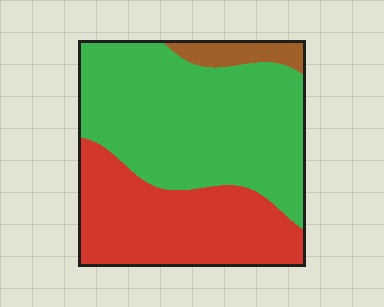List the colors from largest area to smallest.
From largest to smallest: green, red, brown.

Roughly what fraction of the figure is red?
Red takes up between a third and a half of the figure.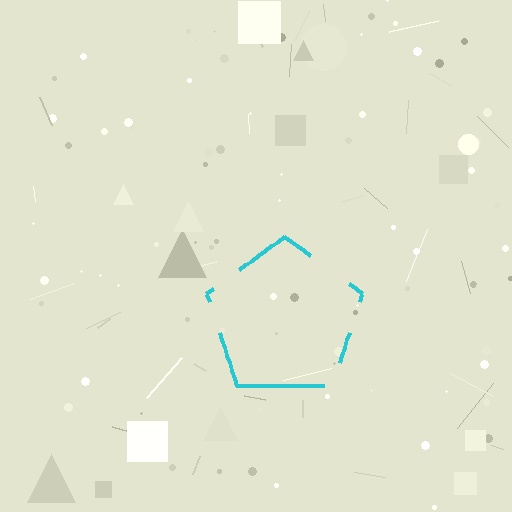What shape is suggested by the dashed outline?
The dashed outline suggests a pentagon.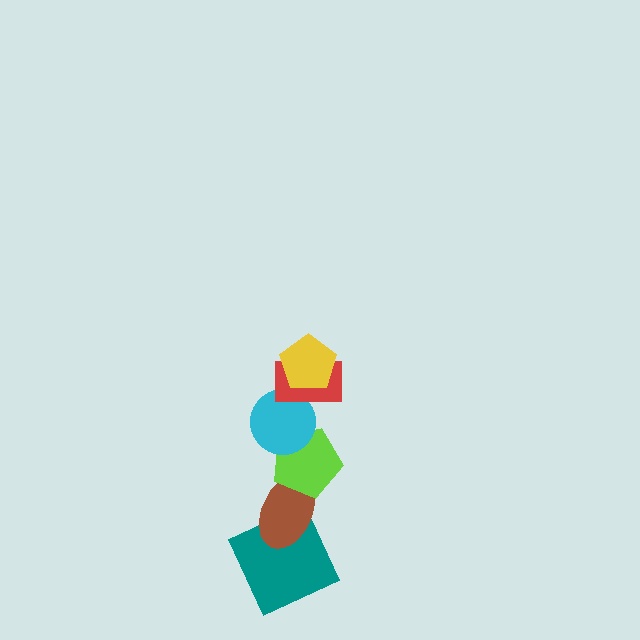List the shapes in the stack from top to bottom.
From top to bottom: the yellow pentagon, the red rectangle, the cyan circle, the lime pentagon, the brown ellipse, the teal square.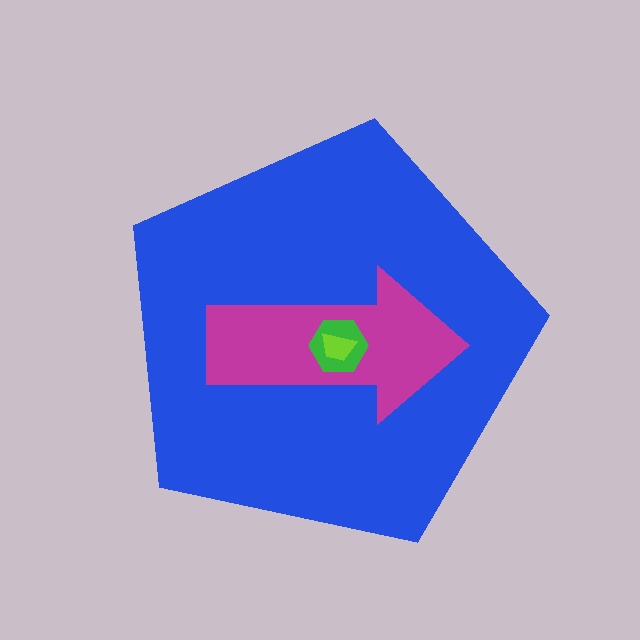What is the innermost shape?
The lime trapezoid.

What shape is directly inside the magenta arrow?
The green hexagon.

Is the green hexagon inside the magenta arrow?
Yes.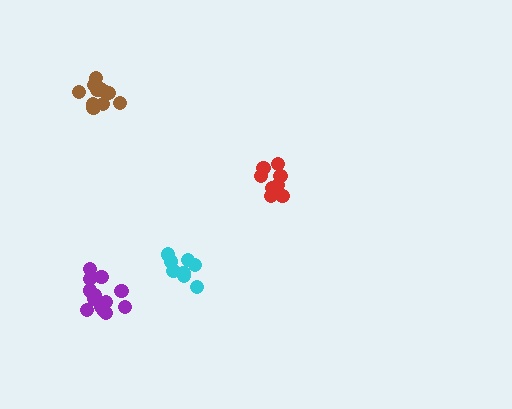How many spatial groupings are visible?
There are 4 spatial groupings.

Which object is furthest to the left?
The purple cluster is leftmost.